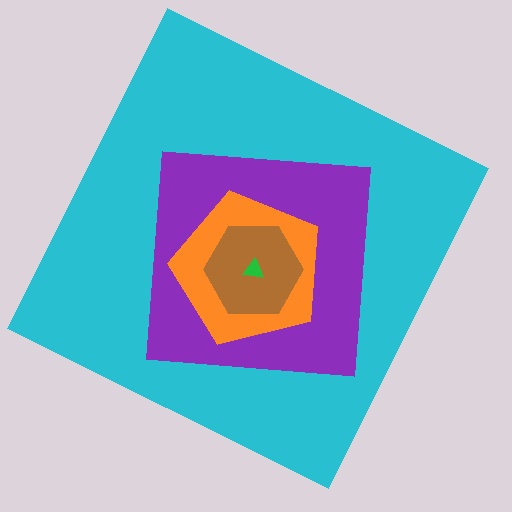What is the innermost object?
The green triangle.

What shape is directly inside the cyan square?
The purple square.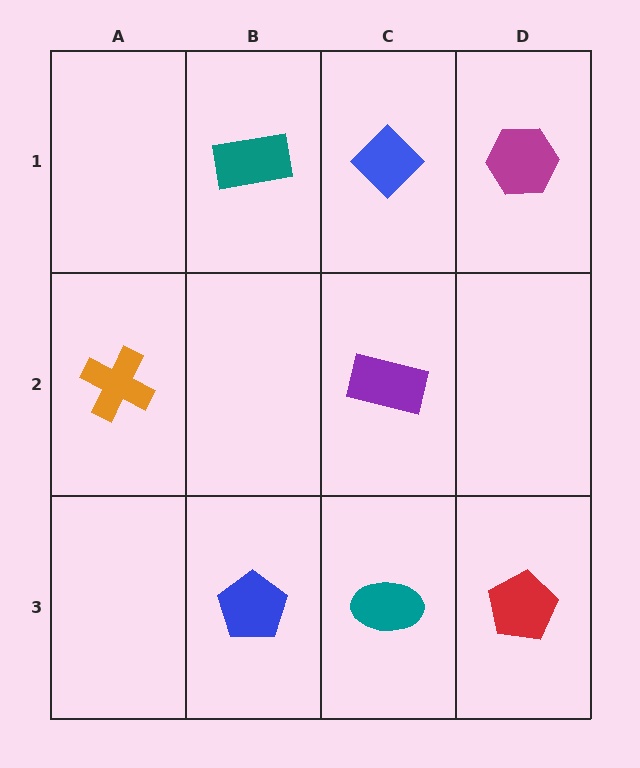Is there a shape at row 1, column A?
No, that cell is empty.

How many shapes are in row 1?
3 shapes.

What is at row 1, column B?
A teal rectangle.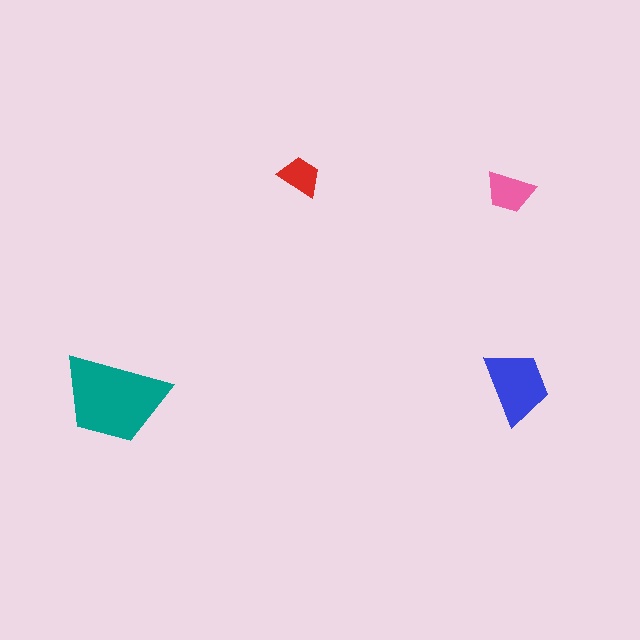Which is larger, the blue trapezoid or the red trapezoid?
The blue one.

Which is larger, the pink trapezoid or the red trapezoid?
The pink one.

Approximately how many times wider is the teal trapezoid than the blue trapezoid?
About 1.5 times wider.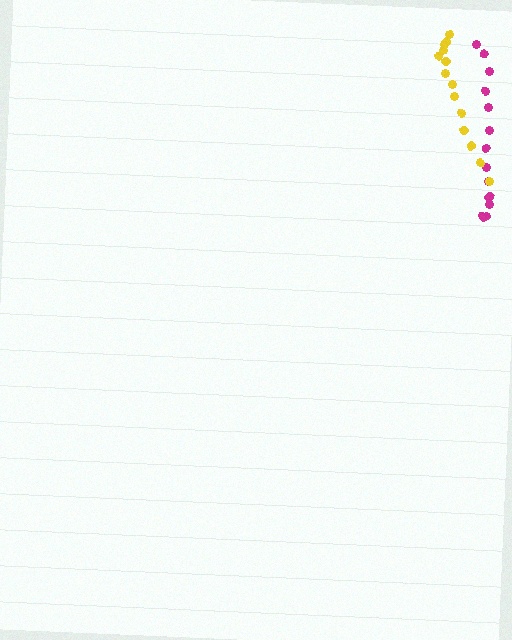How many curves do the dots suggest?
There are 2 distinct paths.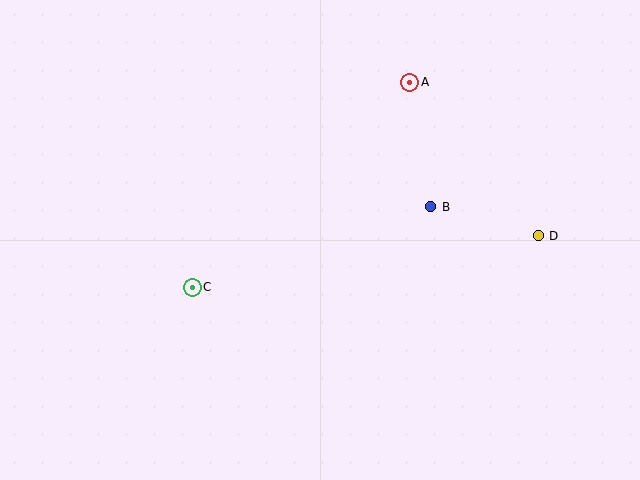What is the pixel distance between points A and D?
The distance between A and D is 200 pixels.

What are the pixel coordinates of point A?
Point A is at (410, 82).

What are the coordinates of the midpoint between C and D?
The midpoint between C and D is at (365, 262).